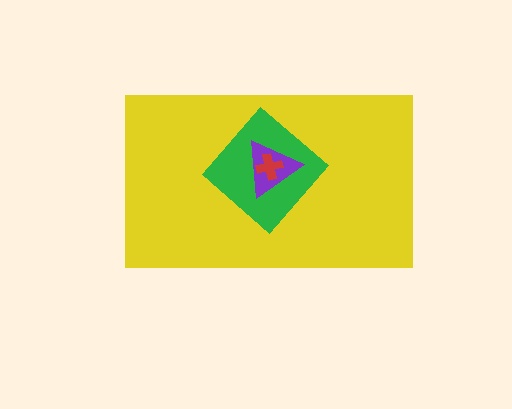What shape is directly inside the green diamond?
The purple triangle.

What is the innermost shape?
The red cross.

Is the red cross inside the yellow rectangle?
Yes.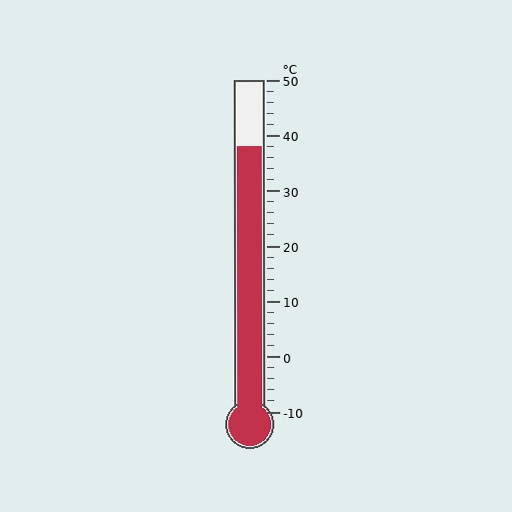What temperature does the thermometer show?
The thermometer shows approximately 38°C.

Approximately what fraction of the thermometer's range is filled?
The thermometer is filled to approximately 80% of its range.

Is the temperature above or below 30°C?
The temperature is above 30°C.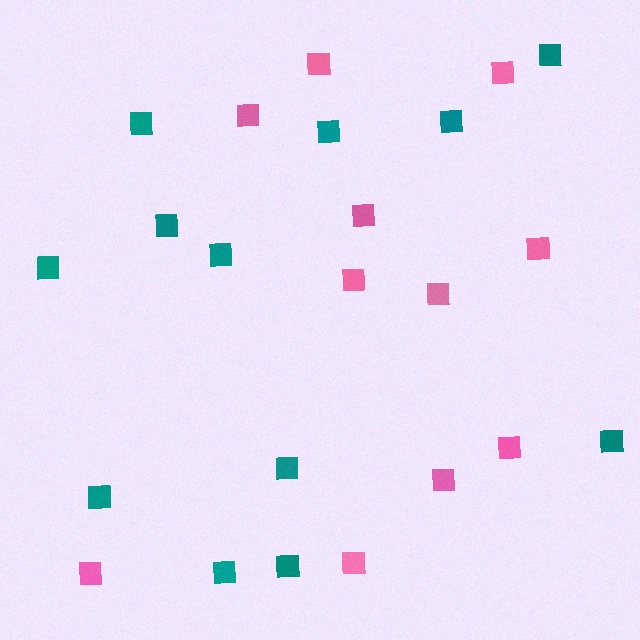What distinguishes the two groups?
There are 2 groups: one group of pink squares (11) and one group of teal squares (12).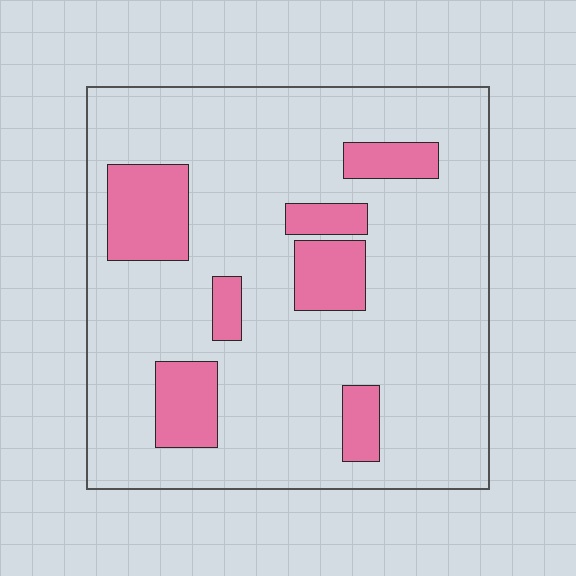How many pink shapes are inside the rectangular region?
7.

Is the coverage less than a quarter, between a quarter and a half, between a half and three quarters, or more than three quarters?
Less than a quarter.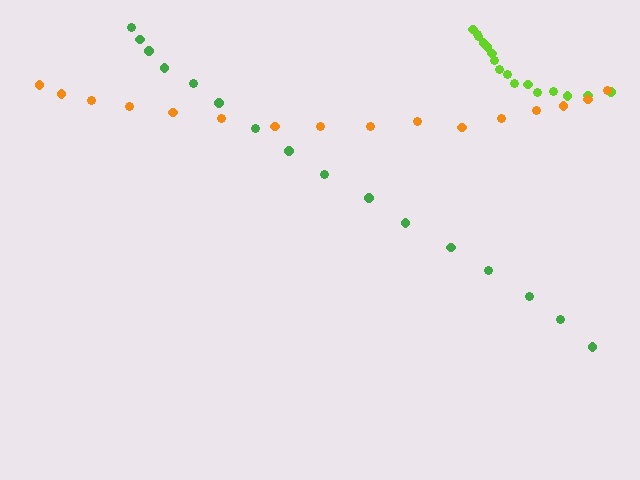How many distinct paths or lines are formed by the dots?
There are 3 distinct paths.